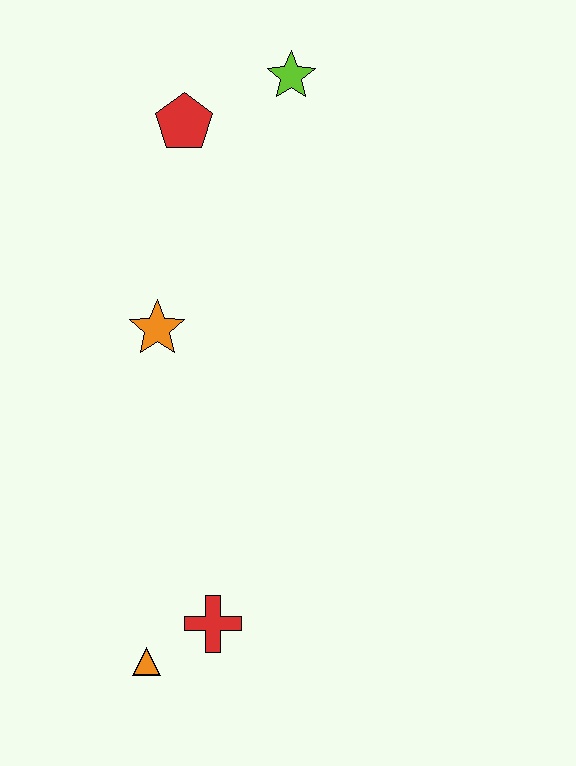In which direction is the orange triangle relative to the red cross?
The orange triangle is to the left of the red cross.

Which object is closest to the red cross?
The orange triangle is closest to the red cross.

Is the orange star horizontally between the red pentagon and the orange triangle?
Yes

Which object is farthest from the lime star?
The orange triangle is farthest from the lime star.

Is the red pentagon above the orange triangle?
Yes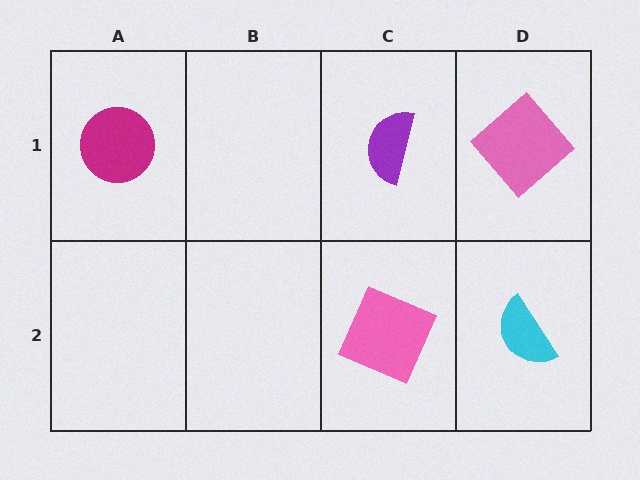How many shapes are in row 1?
3 shapes.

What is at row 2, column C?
A pink square.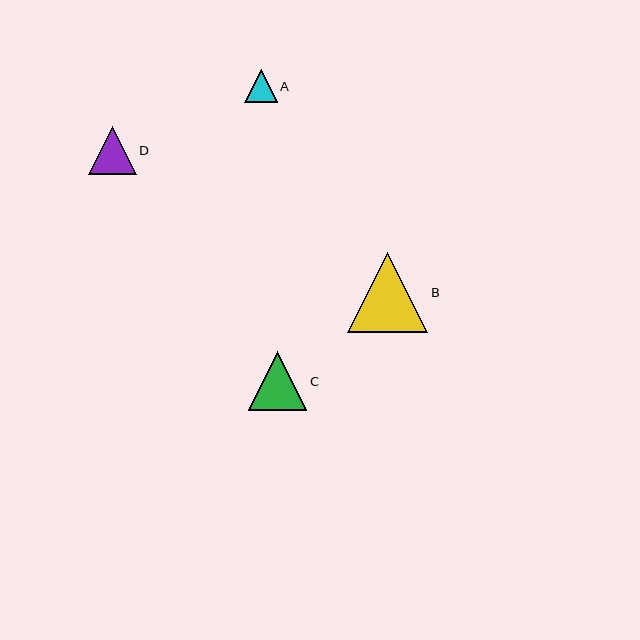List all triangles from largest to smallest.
From largest to smallest: B, C, D, A.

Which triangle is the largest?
Triangle B is the largest with a size of approximately 80 pixels.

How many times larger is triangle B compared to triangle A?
Triangle B is approximately 2.5 times the size of triangle A.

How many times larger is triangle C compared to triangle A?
Triangle C is approximately 1.8 times the size of triangle A.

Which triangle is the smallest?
Triangle A is the smallest with a size of approximately 33 pixels.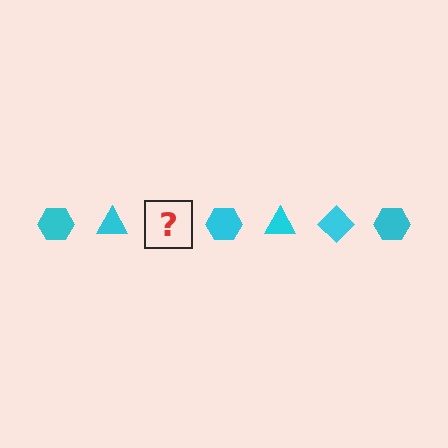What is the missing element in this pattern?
The missing element is a cyan diamond.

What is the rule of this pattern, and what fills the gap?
The rule is that the pattern cycles through hexagon, triangle, diamond shapes in cyan. The gap should be filled with a cyan diamond.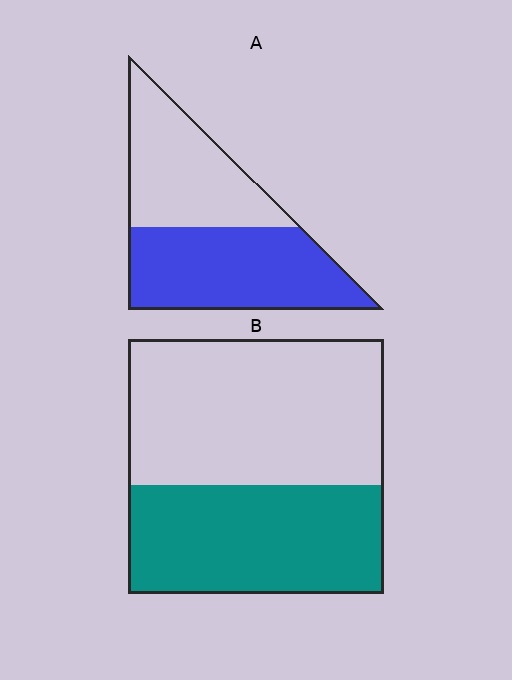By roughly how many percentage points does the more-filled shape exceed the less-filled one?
By roughly 10 percentage points (A over B).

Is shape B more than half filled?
No.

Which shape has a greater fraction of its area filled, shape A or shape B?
Shape A.